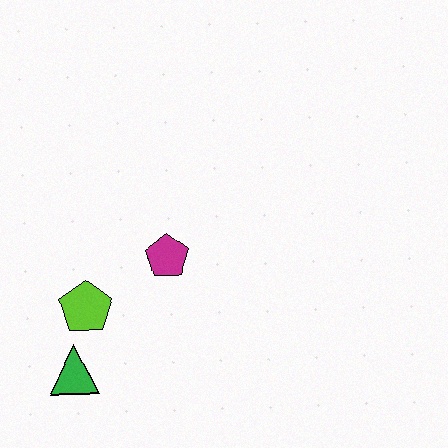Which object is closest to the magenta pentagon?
The lime pentagon is closest to the magenta pentagon.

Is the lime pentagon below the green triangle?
No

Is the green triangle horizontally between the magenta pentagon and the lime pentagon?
No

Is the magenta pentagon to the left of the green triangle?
No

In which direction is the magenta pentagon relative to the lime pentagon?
The magenta pentagon is to the right of the lime pentagon.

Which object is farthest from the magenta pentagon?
The green triangle is farthest from the magenta pentagon.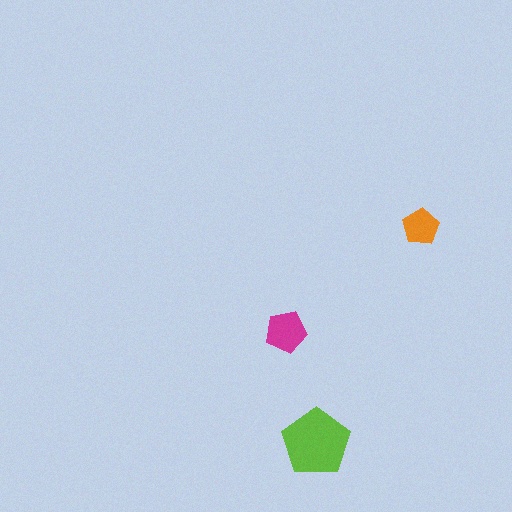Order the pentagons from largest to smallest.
the lime one, the magenta one, the orange one.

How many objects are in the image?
There are 3 objects in the image.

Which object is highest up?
The orange pentagon is topmost.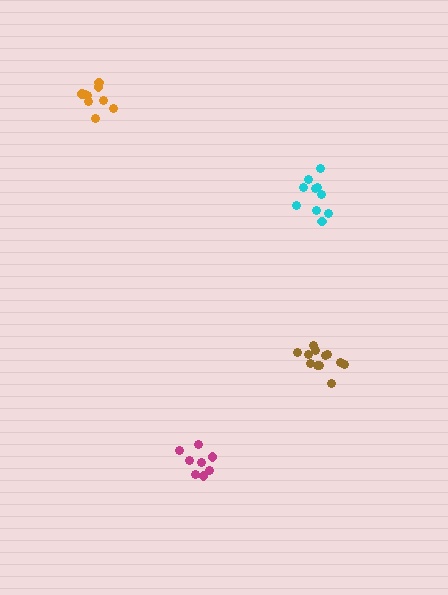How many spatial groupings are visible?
There are 4 spatial groupings.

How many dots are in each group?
Group 1: 12 dots, Group 2: 8 dots, Group 3: 10 dots, Group 4: 10 dots (40 total).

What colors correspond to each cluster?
The clusters are colored: brown, magenta, cyan, orange.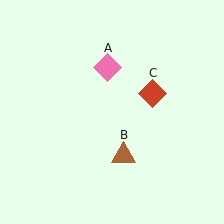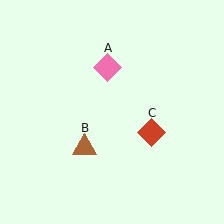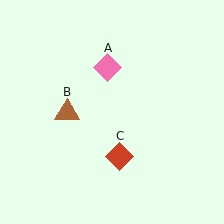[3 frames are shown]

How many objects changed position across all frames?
2 objects changed position: brown triangle (object B), red diamond (object C).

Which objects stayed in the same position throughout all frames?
Pink diamond (object A) remained stationary.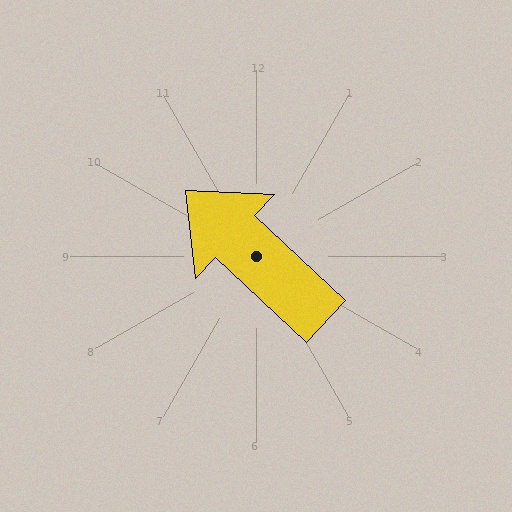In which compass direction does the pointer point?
Northwest.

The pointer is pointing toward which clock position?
Roughly 10 o'clock.